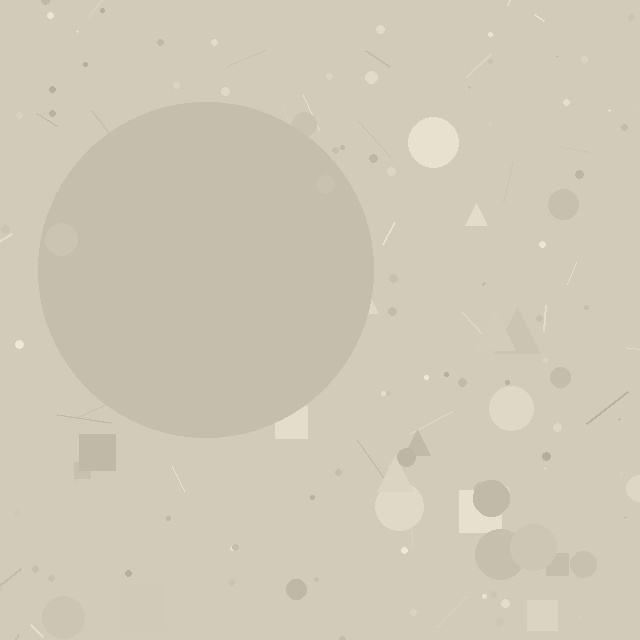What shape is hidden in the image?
A circle is hidden in the image.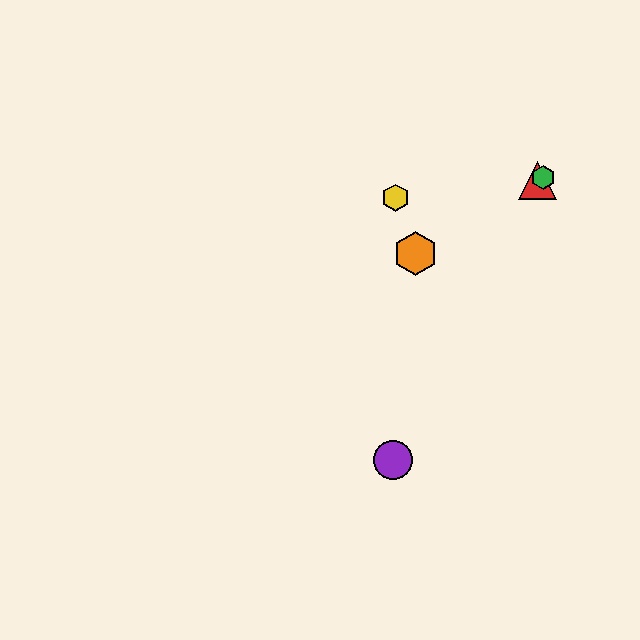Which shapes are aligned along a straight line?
The red triangle, the blue circle, the green hexagon, the orange hexagon are aligned along a straight line.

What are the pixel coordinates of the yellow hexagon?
The yellow hexagon is at (395, 198).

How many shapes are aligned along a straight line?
4 shapes (the red triangle, the blue circle, the green hexagon, the orange hexagon) are aligned along a straight line.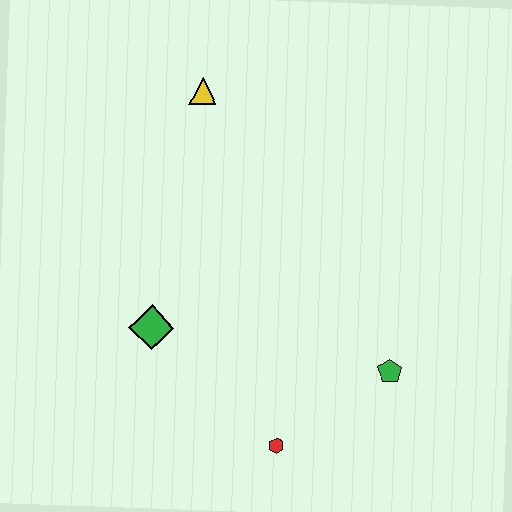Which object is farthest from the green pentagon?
The yellow triangle is farthest from the green pentagon.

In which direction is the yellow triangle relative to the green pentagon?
The yellow triangle is above the green pentagon.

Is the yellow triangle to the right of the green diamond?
Yes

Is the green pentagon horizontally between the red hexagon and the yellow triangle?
No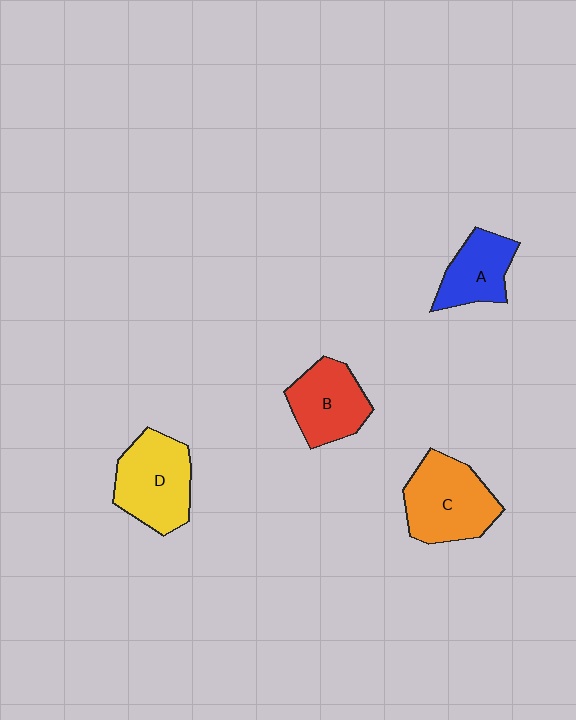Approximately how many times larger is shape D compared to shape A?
Approximately 1.4 times.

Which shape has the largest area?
Shape C (orange).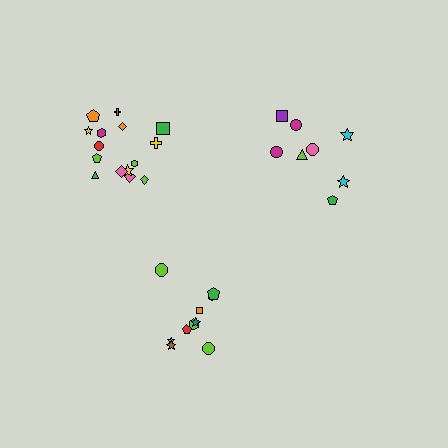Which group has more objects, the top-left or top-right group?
The top-left group.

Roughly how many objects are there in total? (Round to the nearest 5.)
Roughly 35 objects in total.